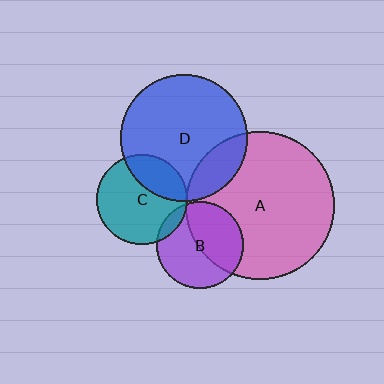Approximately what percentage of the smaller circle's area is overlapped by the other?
Approximately 30%.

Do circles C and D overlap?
Yes.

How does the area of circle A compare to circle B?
Approximately 2.9 times.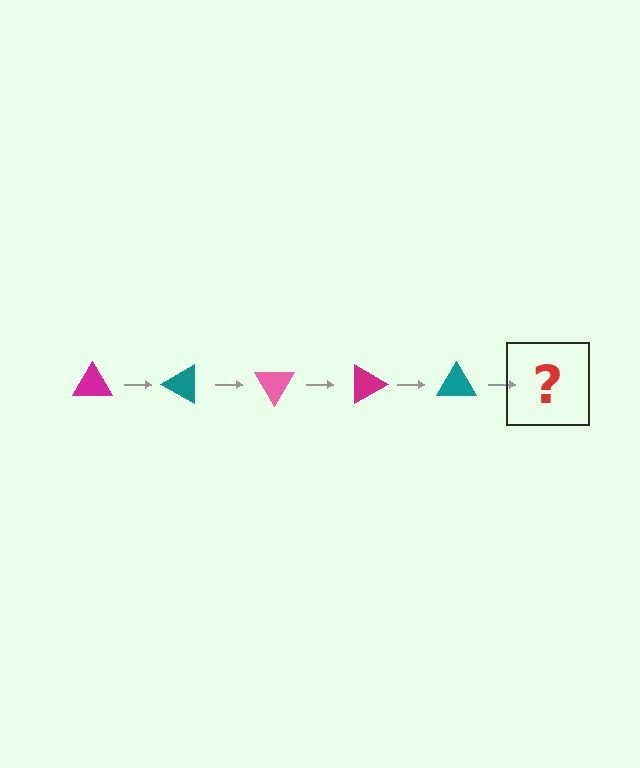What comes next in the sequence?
The next element should be a pink triangle, rotated 150 degrees from the start.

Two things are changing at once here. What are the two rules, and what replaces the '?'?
The two rules are that it rotates 30 degrees each step and the color cycles through magenta, teal, and pink. The '?' should be a pink triangle, rotated 150 degrees from the start.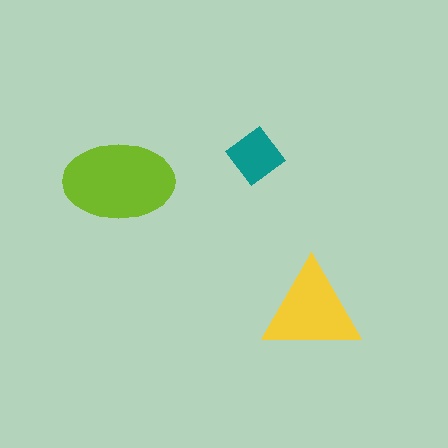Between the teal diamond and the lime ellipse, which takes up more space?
The lime ellipse.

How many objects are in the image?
There are 3 objects in the image.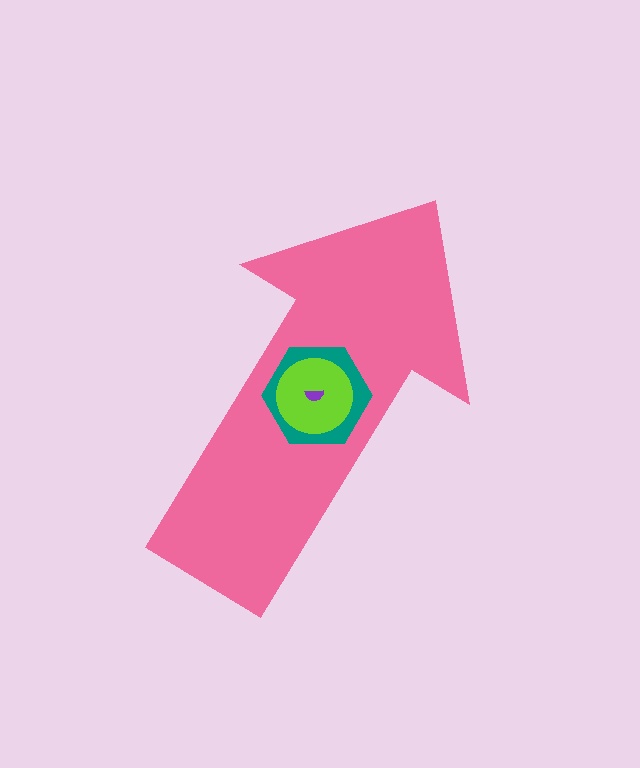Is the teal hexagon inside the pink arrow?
Yes.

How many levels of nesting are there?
4.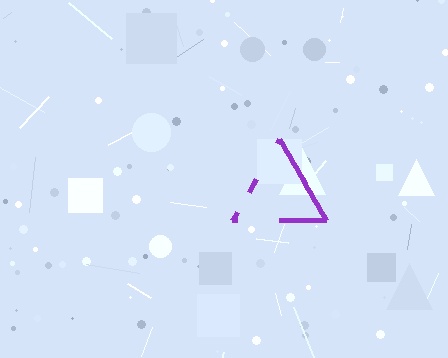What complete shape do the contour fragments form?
The contour fragments form a triangle.